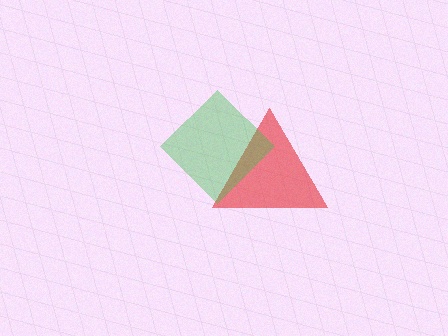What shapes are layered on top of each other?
The layered shapes are: a red triangle, a green diamond.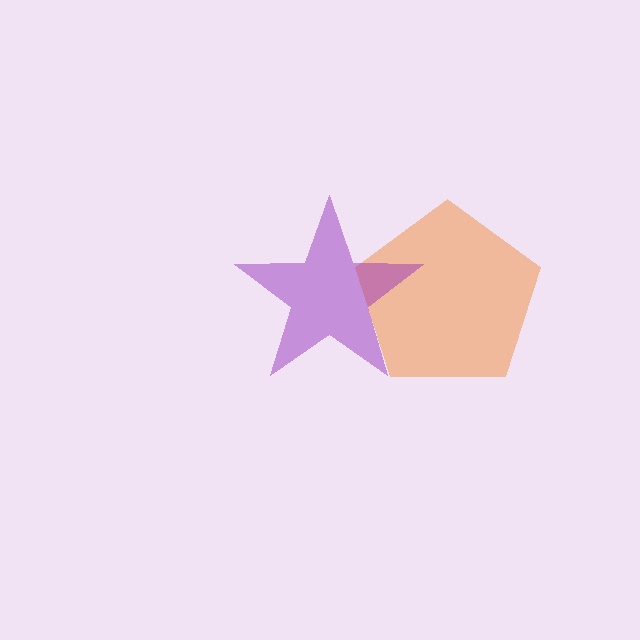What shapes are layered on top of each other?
The layered shapes are: an orange pentagon, a purple star.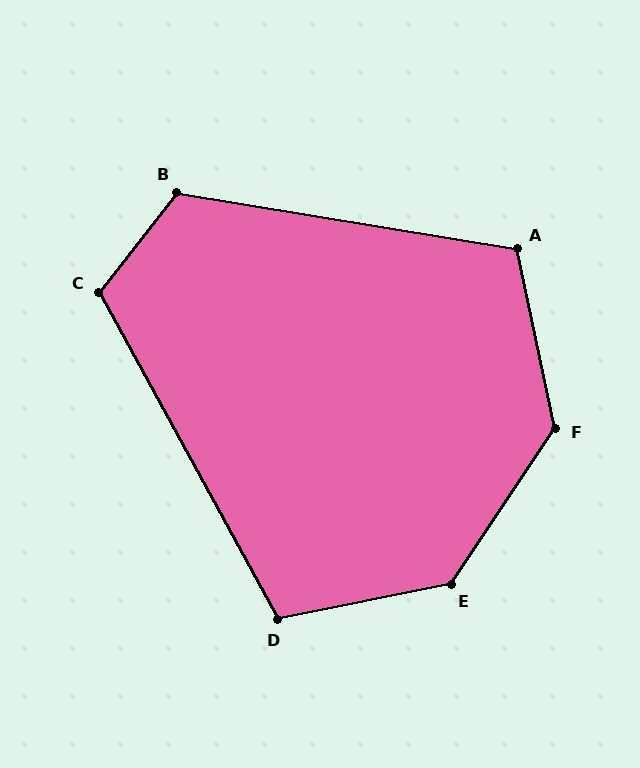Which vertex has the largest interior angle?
E, at approximately 135 degrees.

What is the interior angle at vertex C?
Approximately 114 degrees (obtuse).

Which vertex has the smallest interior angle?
D, at approximately 107 degrees.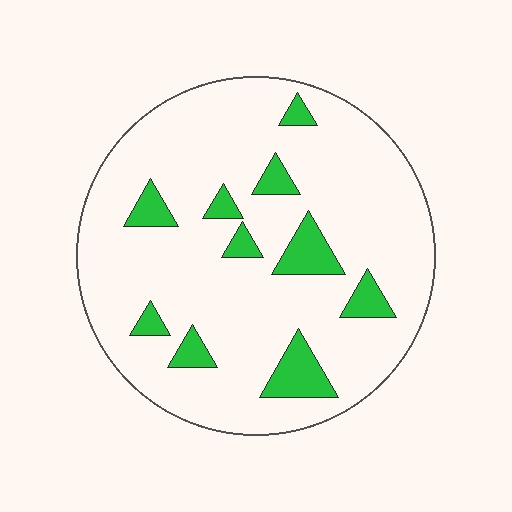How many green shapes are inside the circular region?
10.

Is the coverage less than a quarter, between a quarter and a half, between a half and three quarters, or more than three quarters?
Less than a quarter.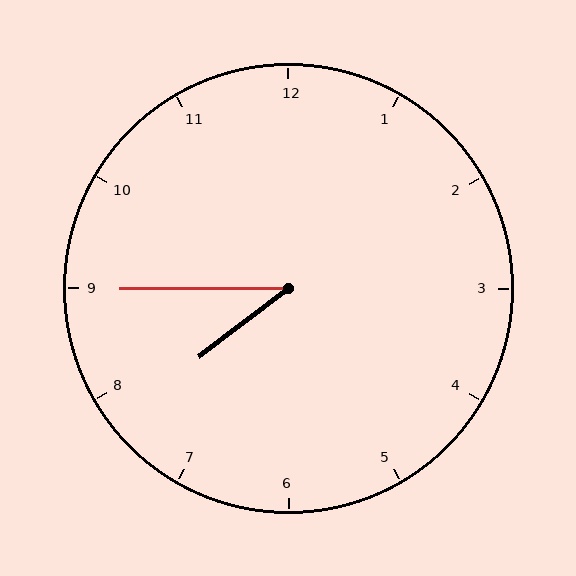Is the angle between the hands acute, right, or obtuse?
It is acute.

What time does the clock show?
7:45.